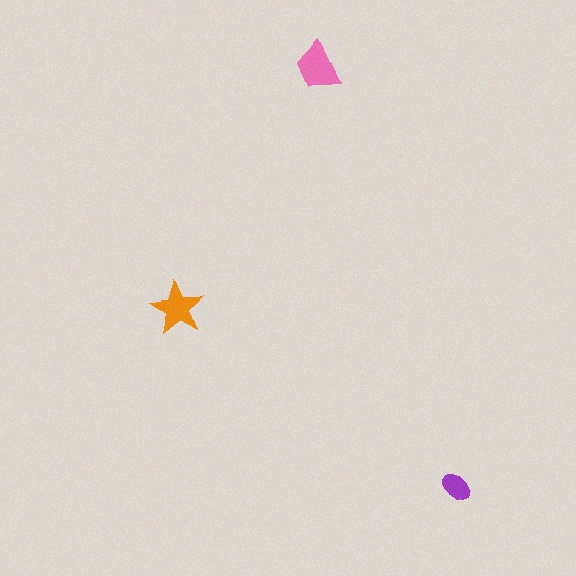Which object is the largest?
The pink trapezoid.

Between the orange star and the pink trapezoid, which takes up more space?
The pink trapezoid.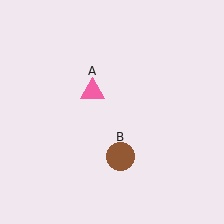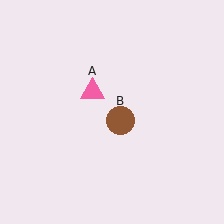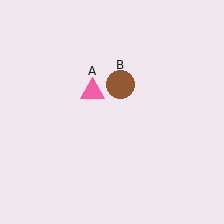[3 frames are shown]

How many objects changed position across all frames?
1 object changed position: brown circle (object B).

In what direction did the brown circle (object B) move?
The brown circle (object B) moved up.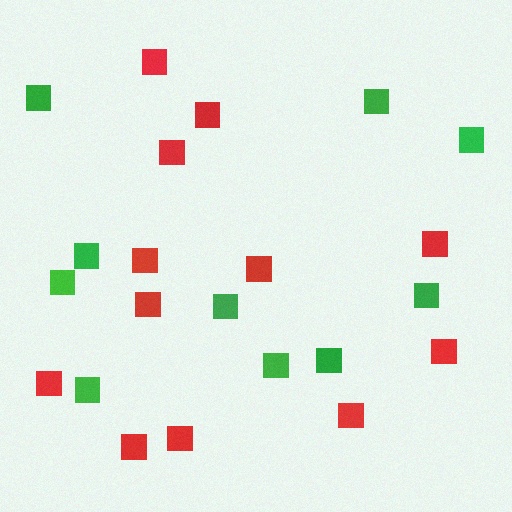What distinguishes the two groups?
There are 2 groups: one group of red squares (12) and one group of green squares (10).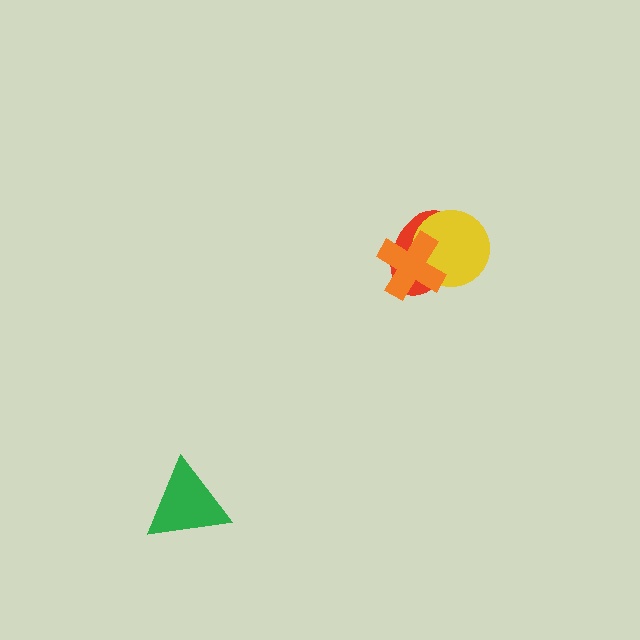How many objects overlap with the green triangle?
0 objects overlap with the green triangle.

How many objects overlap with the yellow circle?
2 objects overlap with the yellow circle.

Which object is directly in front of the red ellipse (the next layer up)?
The yellow circle is directly in front of the red ellipse.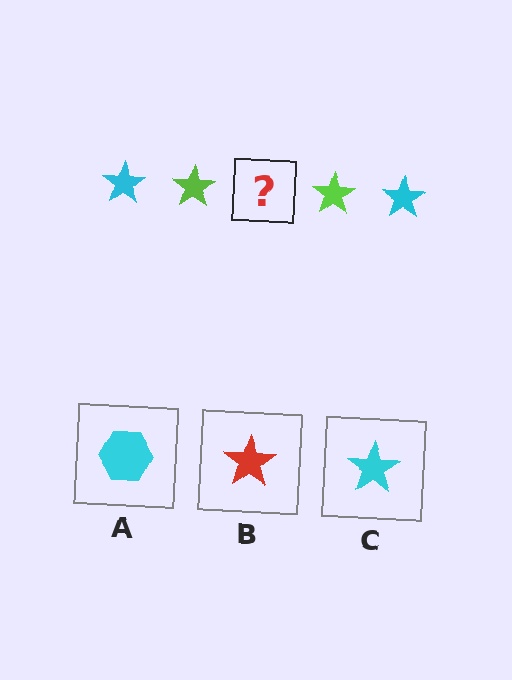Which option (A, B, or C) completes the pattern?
C.